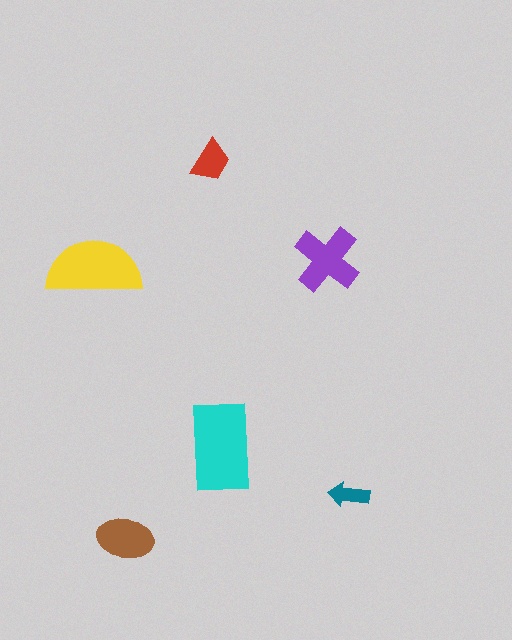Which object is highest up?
The red trapezoid is topmost.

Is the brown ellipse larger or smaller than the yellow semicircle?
Smaller.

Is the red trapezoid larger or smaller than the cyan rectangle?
Smaller.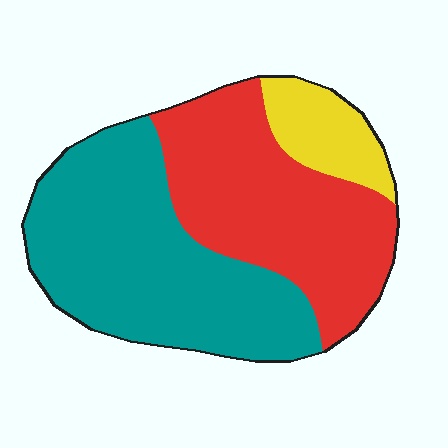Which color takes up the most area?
Teal, at roughly 50%.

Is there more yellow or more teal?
Teal.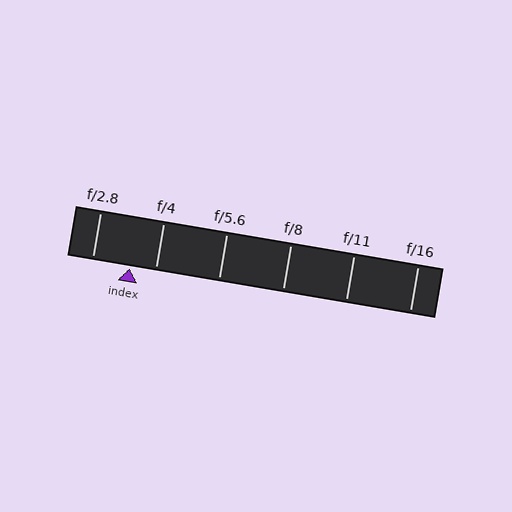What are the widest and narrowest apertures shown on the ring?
The widest aperture shown is f/2.8 and the narrowest is f/16.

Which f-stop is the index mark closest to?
The index mark is closest to f/4.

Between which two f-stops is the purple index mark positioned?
The index mark is between f/2.8 and f/4.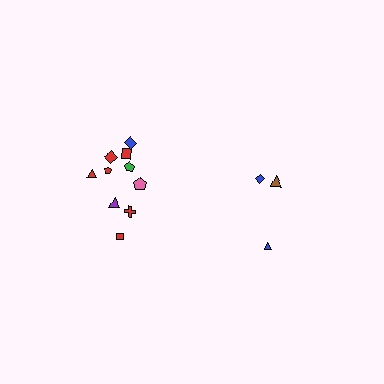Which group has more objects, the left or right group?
The left group.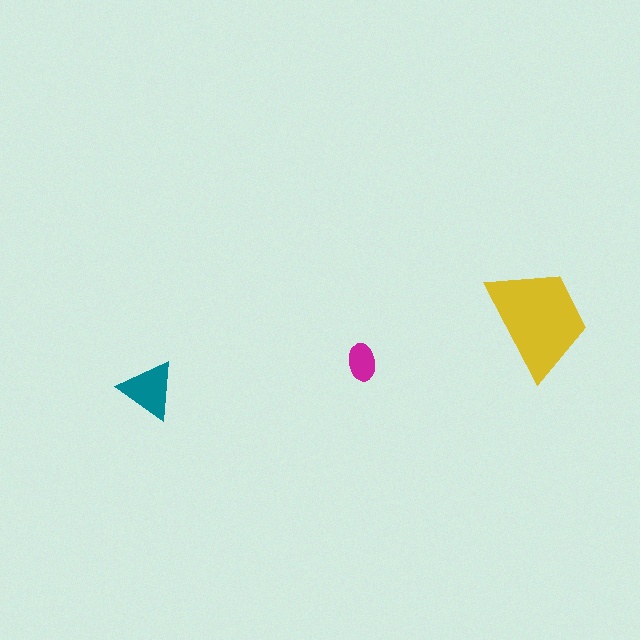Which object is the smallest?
The magenta ellipse.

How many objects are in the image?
There are 3 objects in the image.